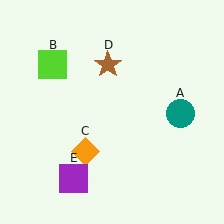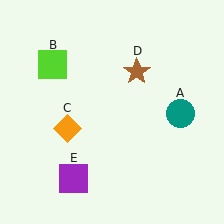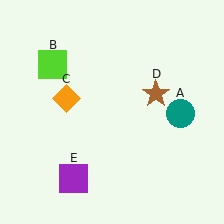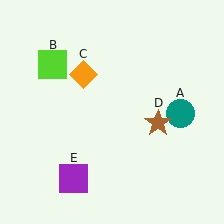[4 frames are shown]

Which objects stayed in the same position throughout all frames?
Teal circle (object A) and lime square (object B) and purple square (object E) remained stationary.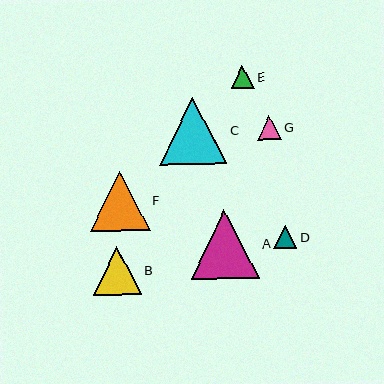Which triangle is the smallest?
Triangle D is the smallest with a size of approximately 23 pixels.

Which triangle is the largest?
Triangle A is the largest with a size of approximately 69 pixels.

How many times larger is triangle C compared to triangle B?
Triangle C is approximately 1.4 times the size of triangle B.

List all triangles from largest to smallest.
From largest to smallest: A, C, F, B, G, E, D.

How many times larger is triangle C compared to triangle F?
Triangle C is approximately 1.1 times the size of triangle F.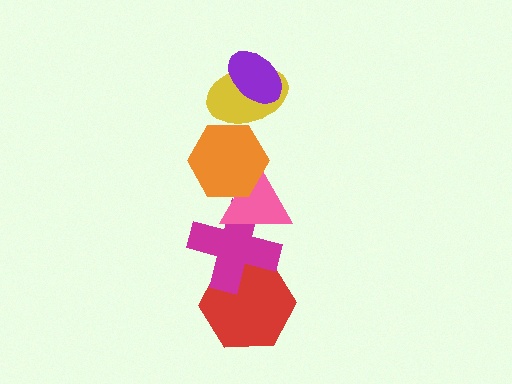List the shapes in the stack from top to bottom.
From top to bottom: the purple ellipse, the yellow ellipse, the orange hexagon, the pink triangle, the magenta cross, the red hexagon.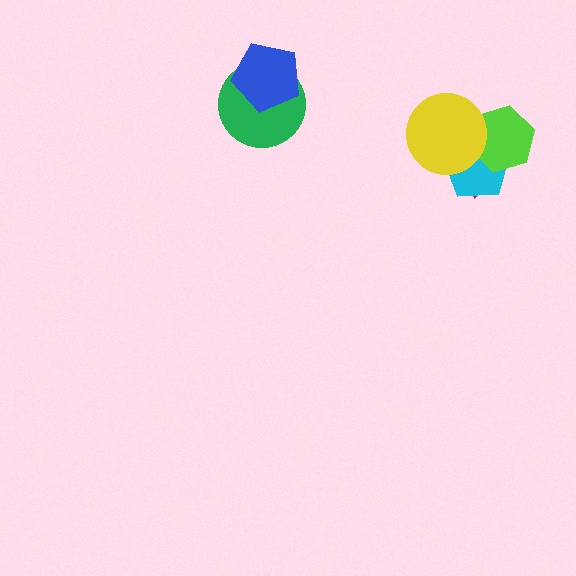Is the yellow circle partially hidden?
No, no other shape covers it.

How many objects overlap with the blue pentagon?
1 object overlaps with the blue pentagon.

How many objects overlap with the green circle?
1 object overlaps with the green circle.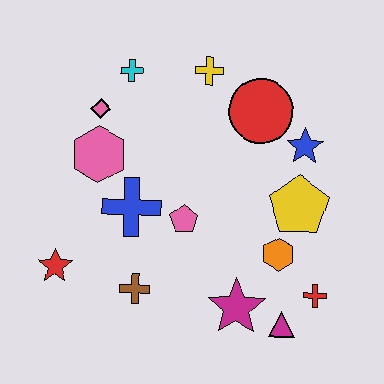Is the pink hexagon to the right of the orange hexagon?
No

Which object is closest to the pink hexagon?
The pink diamond is closest to the pink hexagon.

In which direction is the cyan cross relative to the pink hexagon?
The cyan cross is above the pink hexagon.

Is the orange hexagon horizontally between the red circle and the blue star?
Yes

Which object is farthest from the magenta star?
The cyan cross is farthest from the magenta star.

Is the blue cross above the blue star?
No